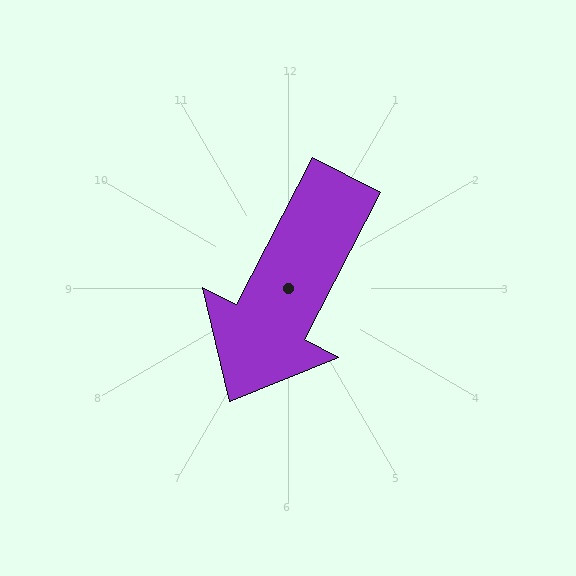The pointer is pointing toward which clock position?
Roughly 7 o'clock.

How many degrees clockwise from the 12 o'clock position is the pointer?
Approximately 207 degrees.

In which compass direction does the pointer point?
Southwest.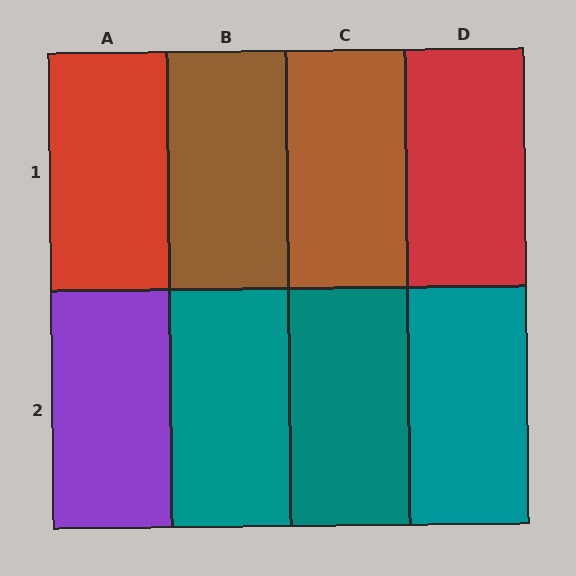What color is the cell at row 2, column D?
Teal.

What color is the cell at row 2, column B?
Teal.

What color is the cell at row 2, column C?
Teal.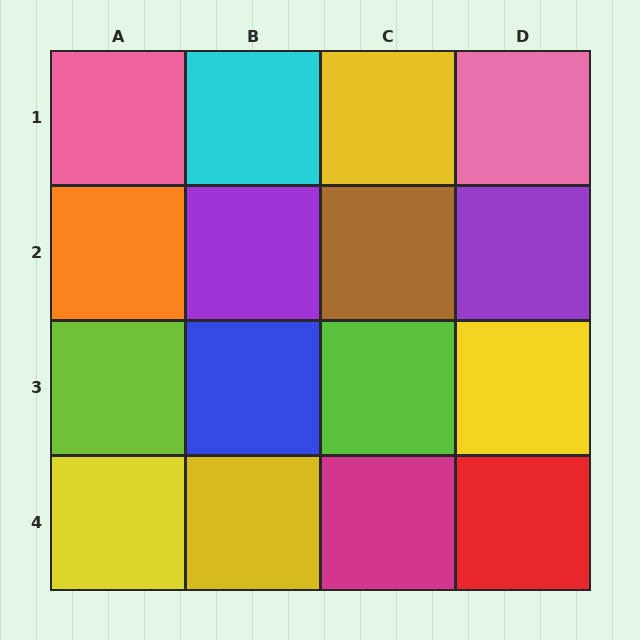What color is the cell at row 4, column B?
Yellow.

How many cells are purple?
2 cells are purple.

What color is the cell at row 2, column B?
Purple.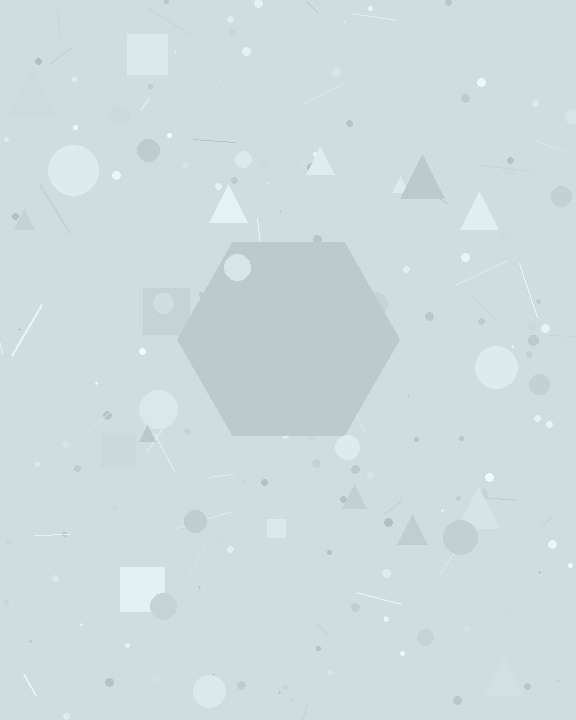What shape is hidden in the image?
A hexagon is hidden in the image.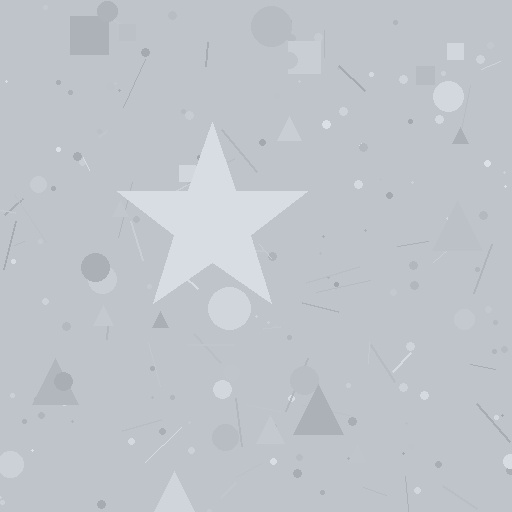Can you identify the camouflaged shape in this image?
The camouflaged shape is a star.